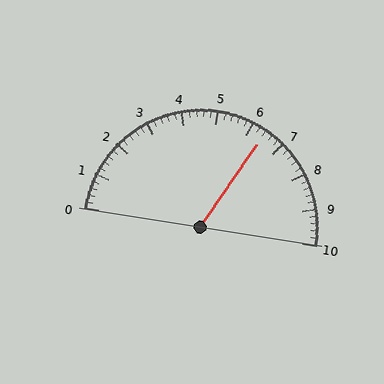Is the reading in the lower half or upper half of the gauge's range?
The reading is in the upper half of the range (0 to 10).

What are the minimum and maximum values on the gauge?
The gauge ranges from 0 to 10.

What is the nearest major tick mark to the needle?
The nearest major tick mark is 6.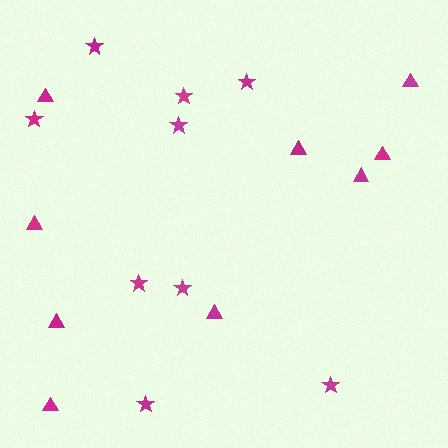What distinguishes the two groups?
There are 2 groups: one group of triangles (9) and one group of stars (9).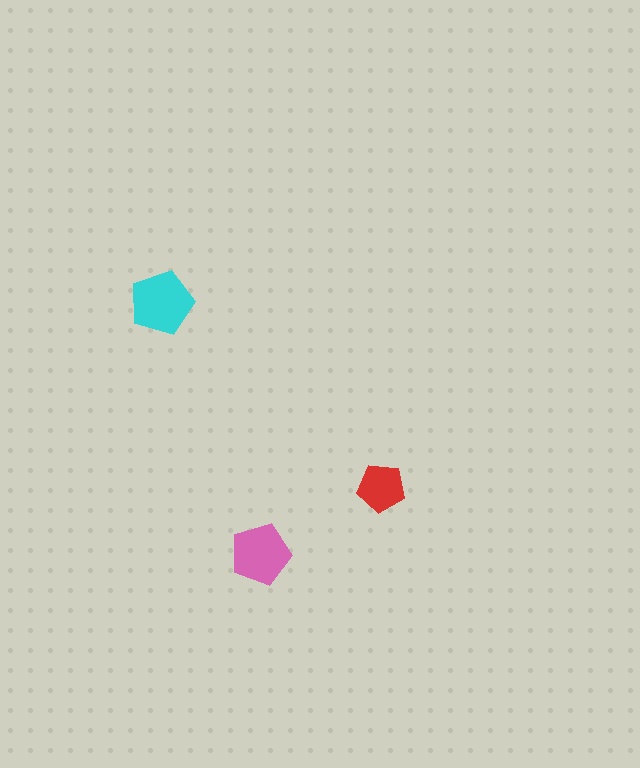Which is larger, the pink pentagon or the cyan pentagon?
The cyan one.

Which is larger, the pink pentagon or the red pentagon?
The pink one.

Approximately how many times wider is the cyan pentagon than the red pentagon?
About 1.5 times wider.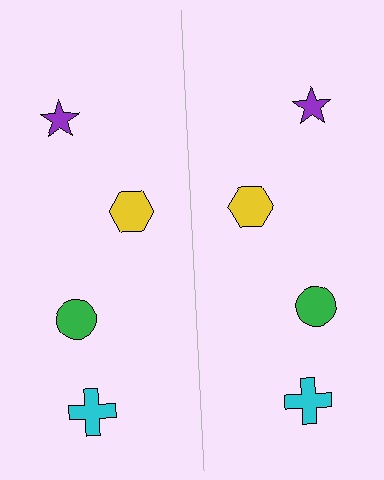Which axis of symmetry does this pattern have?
The pattern has a vertical axis of symmetry running through the center of the image.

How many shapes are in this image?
There are 8 shapes in this image.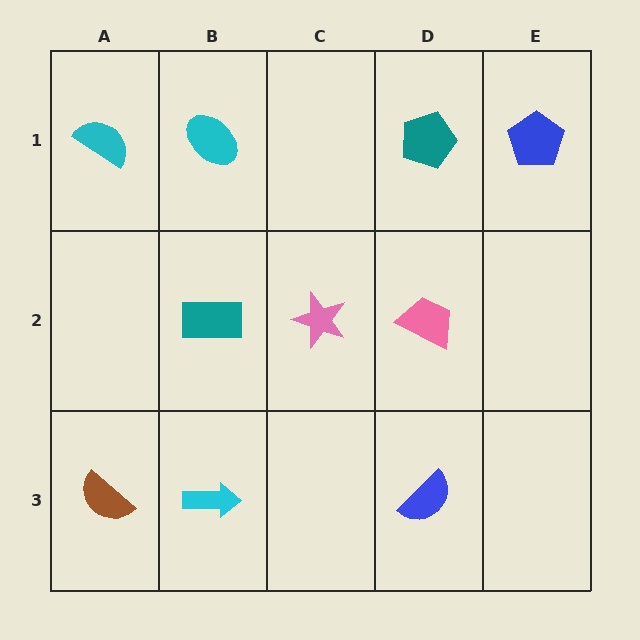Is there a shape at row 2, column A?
No, that cell is empty.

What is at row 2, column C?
A pink star.